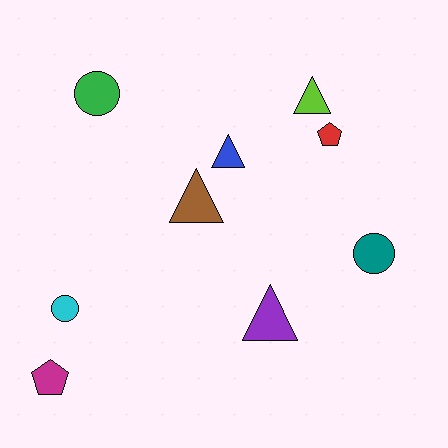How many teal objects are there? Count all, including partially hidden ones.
There is 1 teal object.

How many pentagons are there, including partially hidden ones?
There are 2 pentagons.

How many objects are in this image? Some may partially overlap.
There are 9 objects.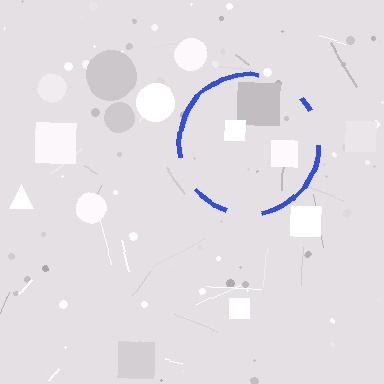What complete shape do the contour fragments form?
The contour fragments form a circle.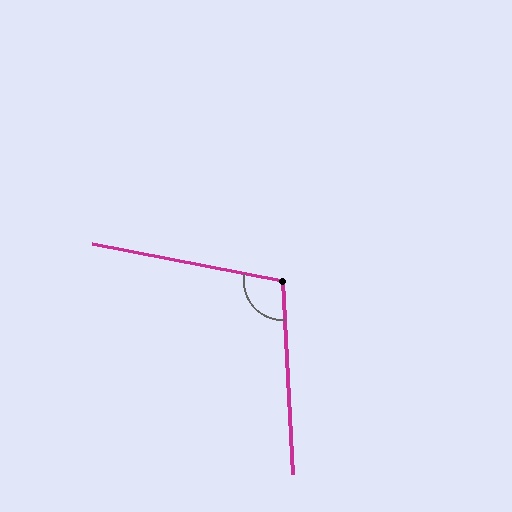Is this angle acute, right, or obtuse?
It is obtuse.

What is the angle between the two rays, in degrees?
Approximately 104 degrees.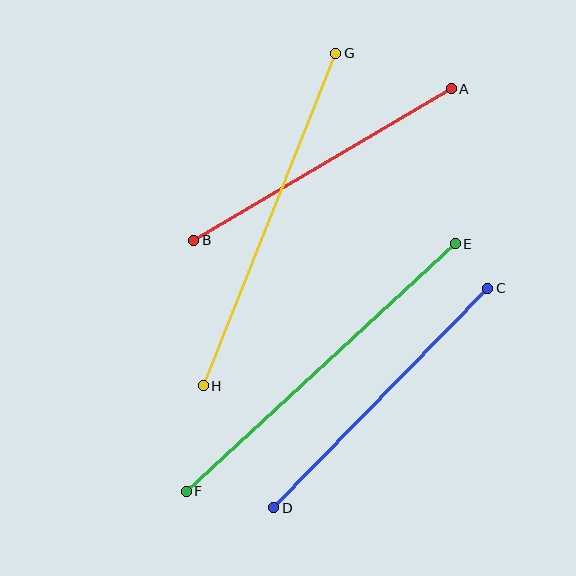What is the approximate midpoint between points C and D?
The midpoint is at approximately (381, 398) pixels.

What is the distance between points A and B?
The distance is approximately 299 pixels.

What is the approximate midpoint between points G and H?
The midpoint is at approximately (270, 220) pixels.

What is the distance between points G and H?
The distance is approximately 358 pixels.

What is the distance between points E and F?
The distance is approximately 365 pixels.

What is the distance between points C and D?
The distance is approximately 306 pixels.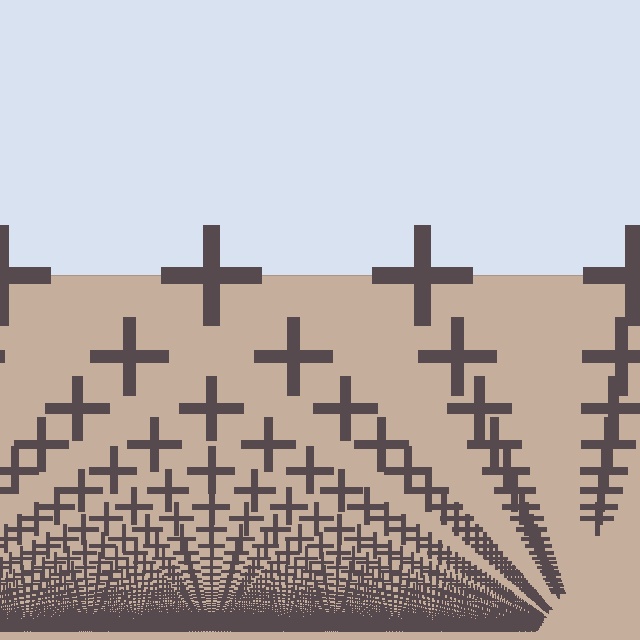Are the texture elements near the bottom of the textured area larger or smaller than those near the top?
Smaller. The gradient is inverted — elements near the bottom are smaller and denser.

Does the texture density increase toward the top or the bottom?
Density increases toward the bottom.